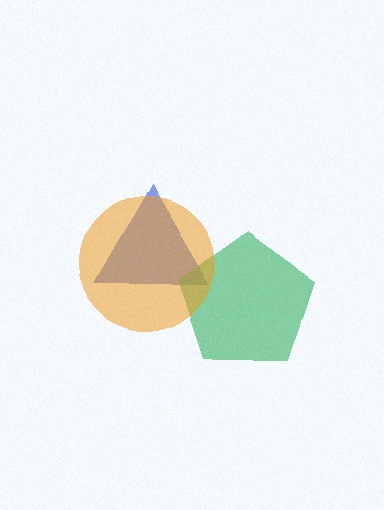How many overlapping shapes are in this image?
There are 3 overlapping shapes in the image.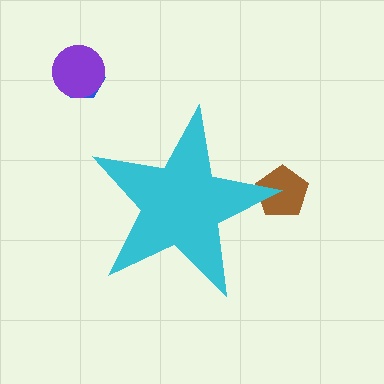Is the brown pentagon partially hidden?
Yes, the brown pentagon is partially hidden behind the cyan star.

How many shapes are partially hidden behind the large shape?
1 shape is partially hidden.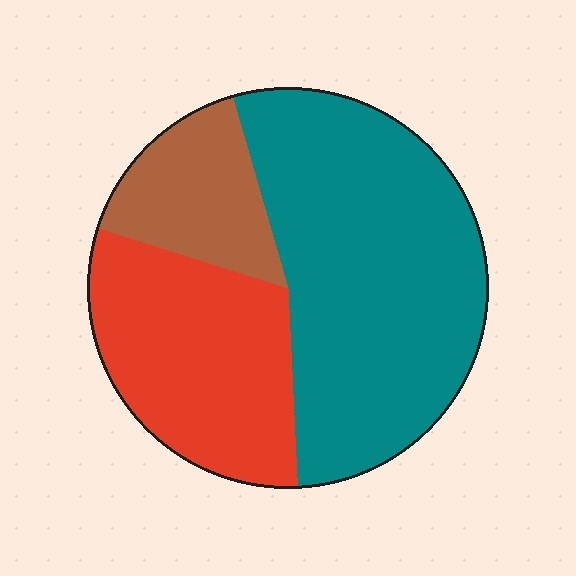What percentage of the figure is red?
Red takes up between a quarter and a half of the figure.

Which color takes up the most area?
Teal, at roughly 55%.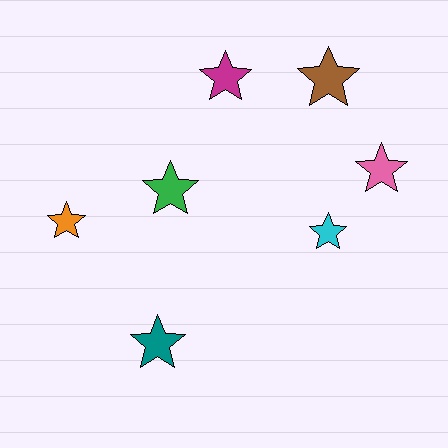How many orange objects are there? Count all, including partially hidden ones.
There is 1 orange object.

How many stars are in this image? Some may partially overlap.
There are 7 stars.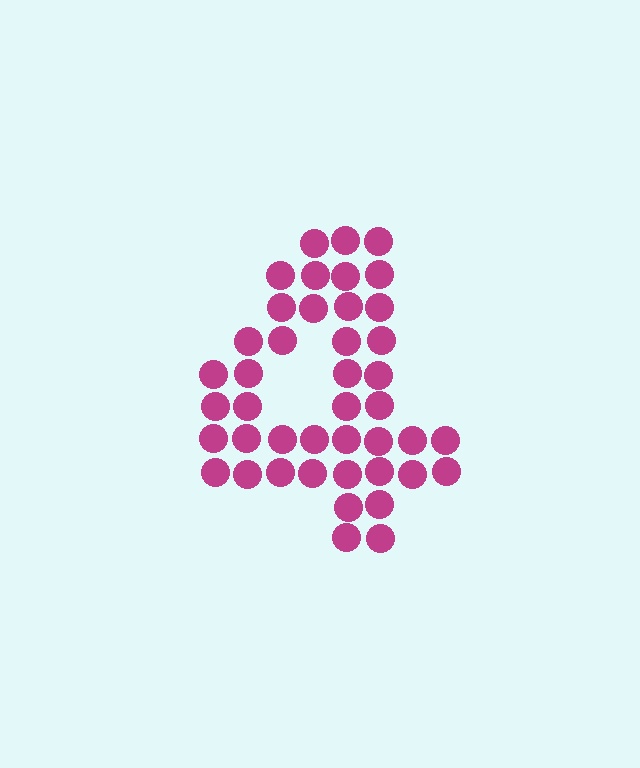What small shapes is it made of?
It is made of small circles.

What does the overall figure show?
The overall figure shows the digit 4.